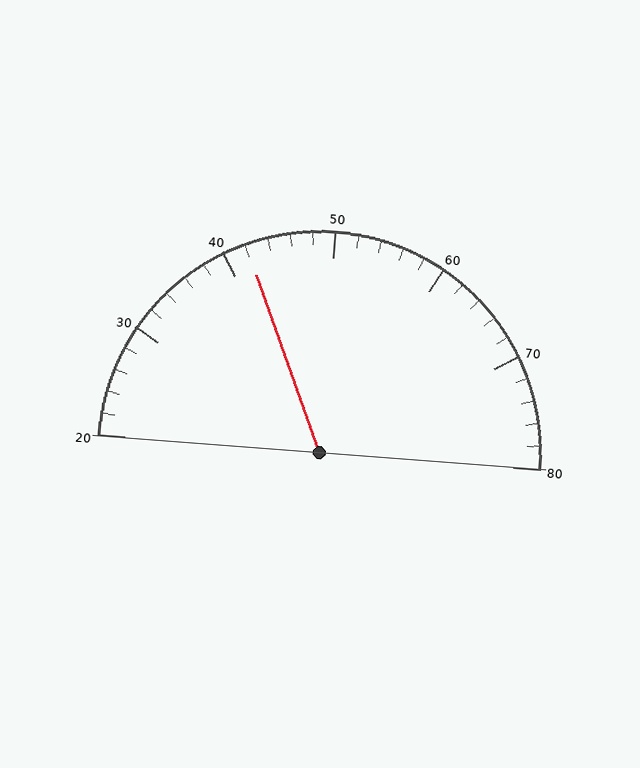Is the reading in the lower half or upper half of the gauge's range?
The reading is in the lower half of the range (20 to 80).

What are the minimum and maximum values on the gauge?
The gauge ranges from 20 to 80.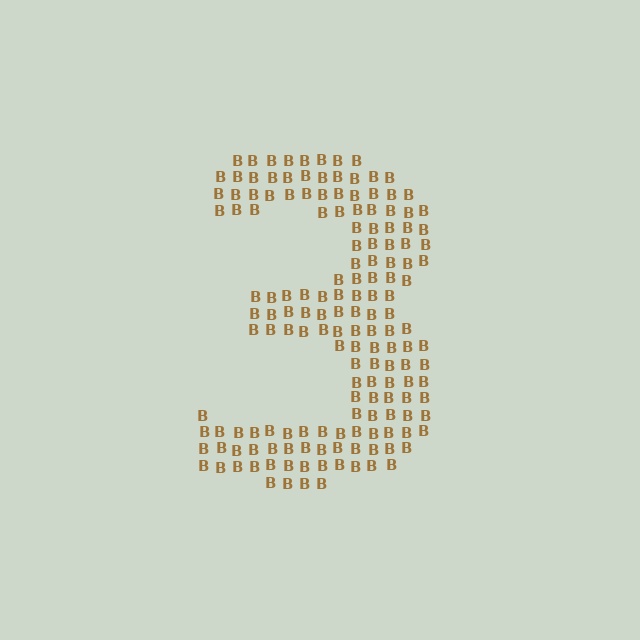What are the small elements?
The small elements are letter B's.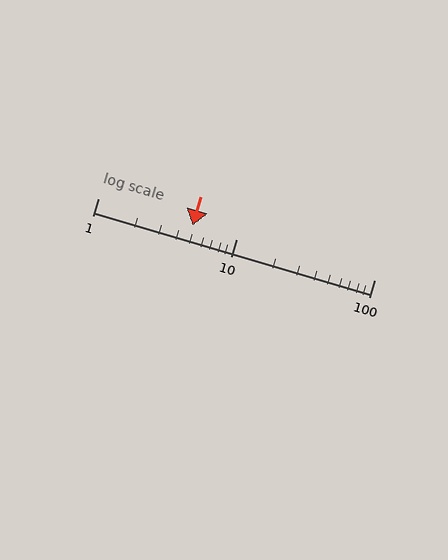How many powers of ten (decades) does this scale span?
The scale spans 2 decades, from 1 to 100.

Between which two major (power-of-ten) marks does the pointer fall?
The pointer is between 1 and 10.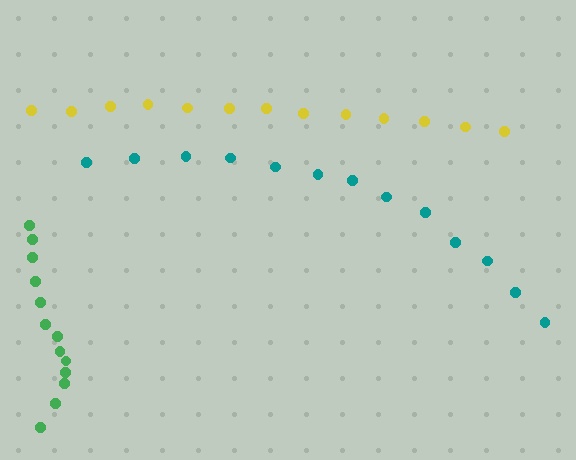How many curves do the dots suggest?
There are 3 distinct paths.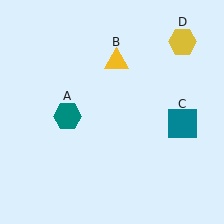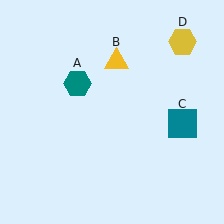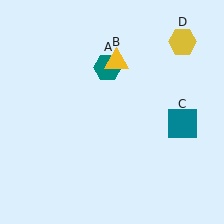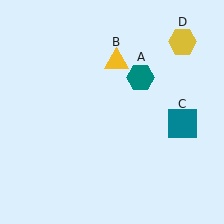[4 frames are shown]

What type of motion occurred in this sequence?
The teal hexagon (object A) rotated clockwise around the center of the scene.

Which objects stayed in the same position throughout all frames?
Yellow triangle (object B) and teal square (object C) and yellow hexagon (object D) remained stationary.